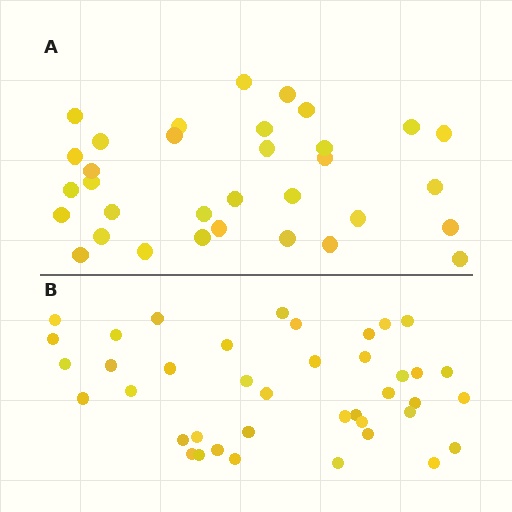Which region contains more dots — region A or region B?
Region B (the bottom region) has more dots.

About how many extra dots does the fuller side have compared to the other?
Region B has roughly 8 or so more dots than region A.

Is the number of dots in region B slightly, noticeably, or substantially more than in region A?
Region B has only slightly more — the two regions are fairly close. The ratio is roughly 1.2 to 1.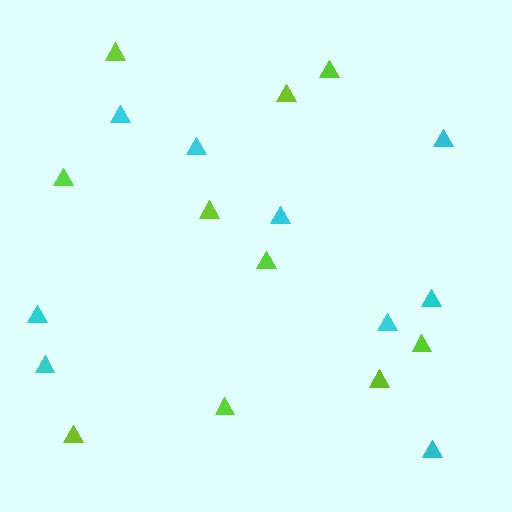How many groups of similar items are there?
There are 2 groups: one group of lime triangles (10) and one group of cyan triangles (9).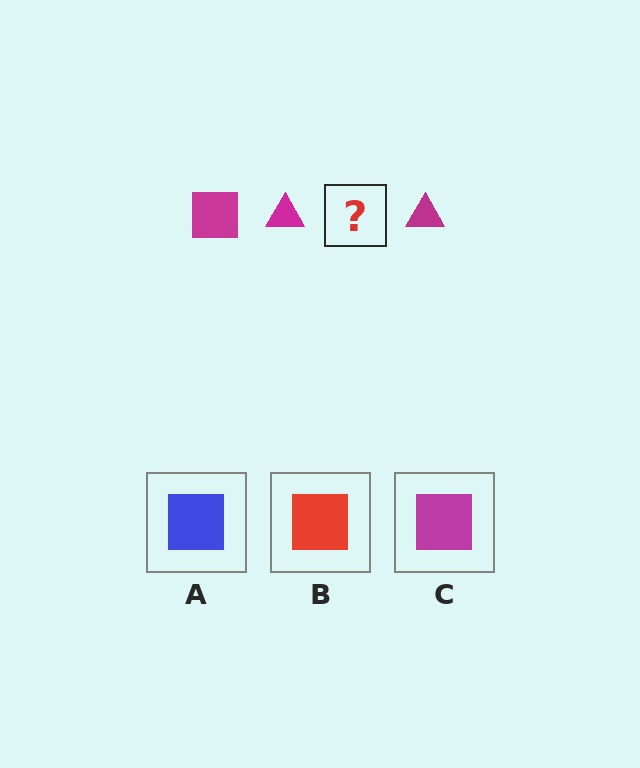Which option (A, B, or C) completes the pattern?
C.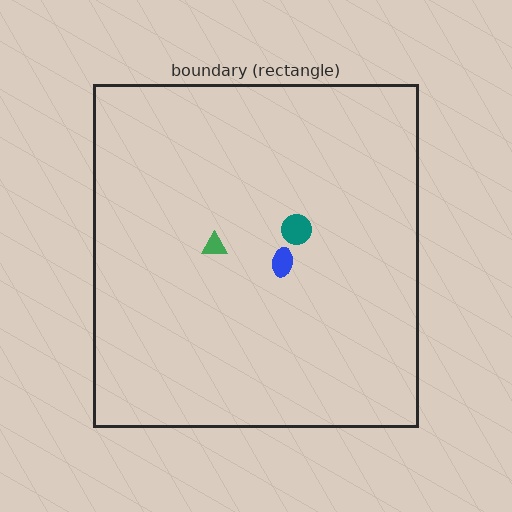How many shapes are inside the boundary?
3 inside, 0 outside.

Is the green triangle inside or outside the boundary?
Inside.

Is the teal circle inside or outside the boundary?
Inside.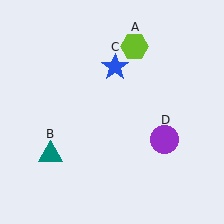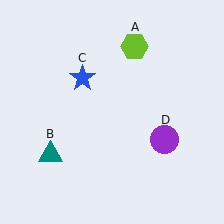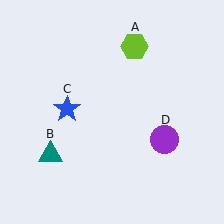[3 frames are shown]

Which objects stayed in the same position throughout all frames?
Lime hexagon (object A) and teal triangle (object B) and purple circle (object D) remained stationary.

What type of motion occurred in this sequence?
The blue star (object C) rotated counterclockwise around the center of the scene.